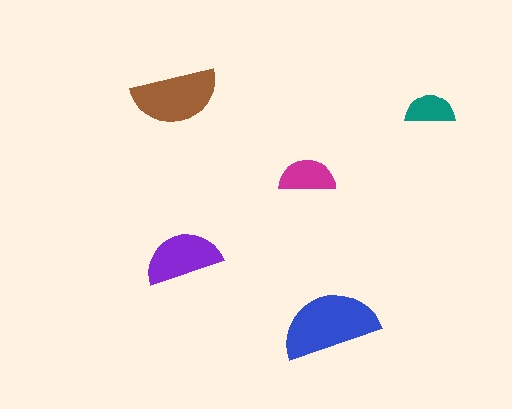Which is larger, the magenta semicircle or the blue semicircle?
The blue one.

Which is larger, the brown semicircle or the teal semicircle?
The brown one.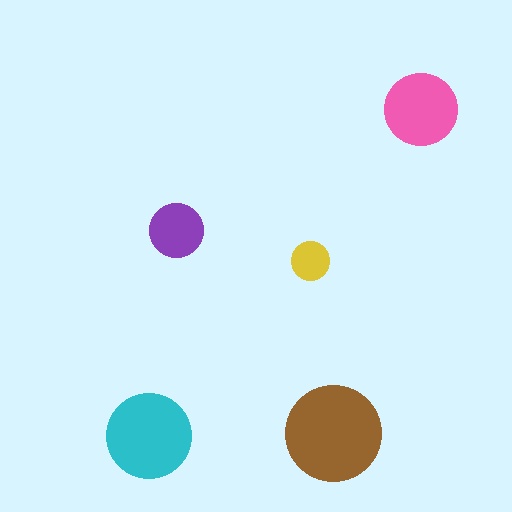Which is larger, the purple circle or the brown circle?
The brown one.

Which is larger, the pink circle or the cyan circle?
The cyan one.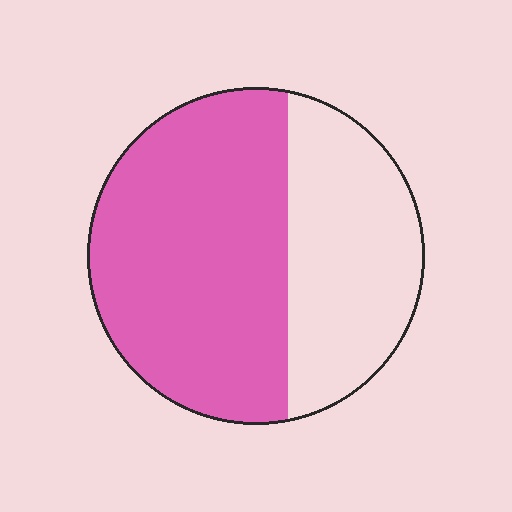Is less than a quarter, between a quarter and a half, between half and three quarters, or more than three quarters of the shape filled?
Between half and three quarters.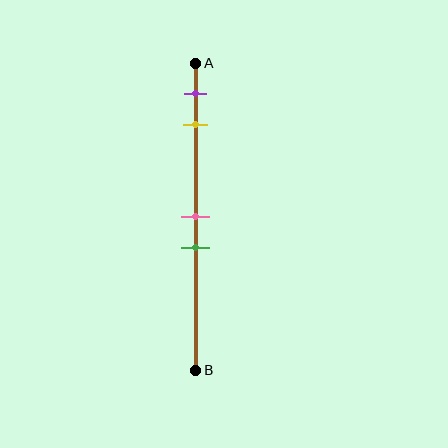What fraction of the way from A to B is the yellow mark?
The yellow mark is approximately 20% (0.2) of the way from A to B.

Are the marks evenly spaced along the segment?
No, the marks are not evenly spaced.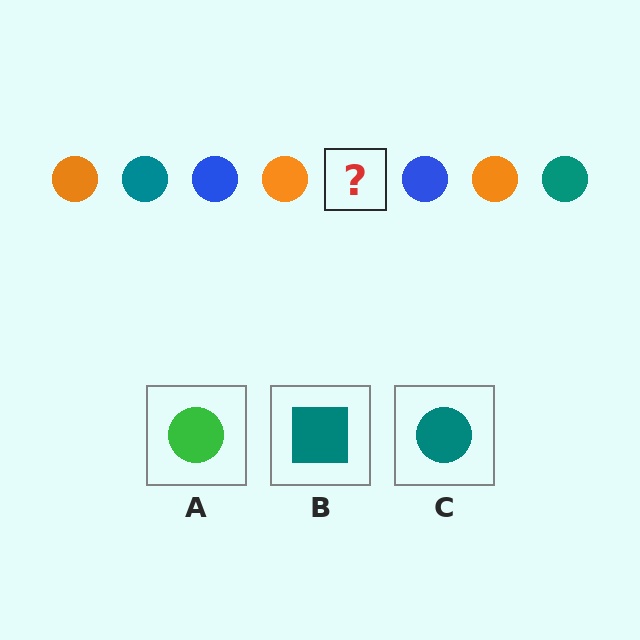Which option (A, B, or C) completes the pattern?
C.